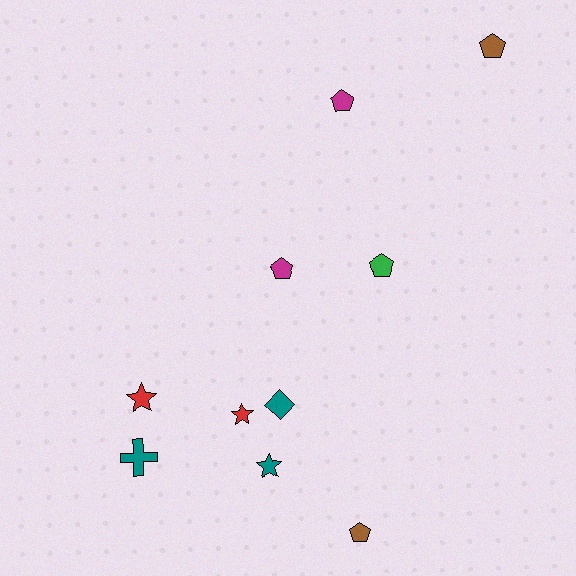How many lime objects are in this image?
There are no lime objects.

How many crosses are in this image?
There is 1 cross.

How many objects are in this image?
There are 10 objects.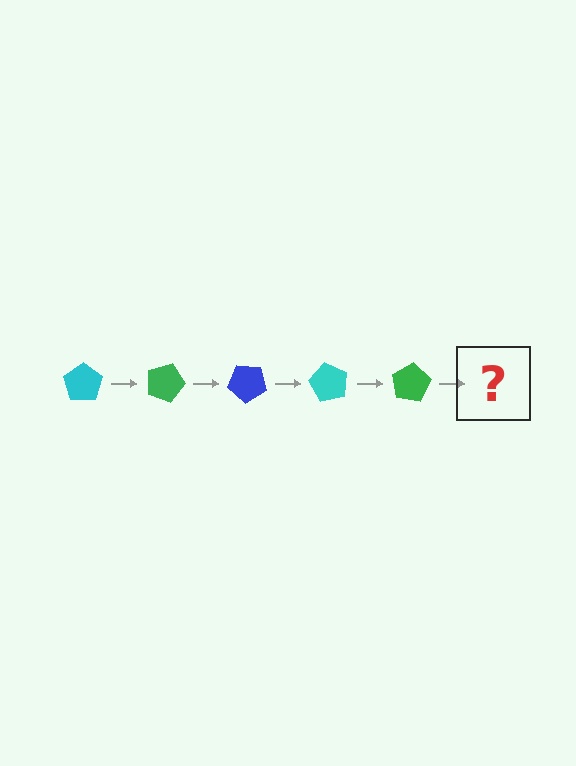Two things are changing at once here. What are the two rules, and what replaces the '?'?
The two rules are that it rotates 20 degrees each step and the color cycles through cyan, green, and blue. The '?' should be a blue pentagon, rotated 100 degrees from the start.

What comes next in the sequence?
The next element should be a blue pentagon, rotated 100 degrees from the start.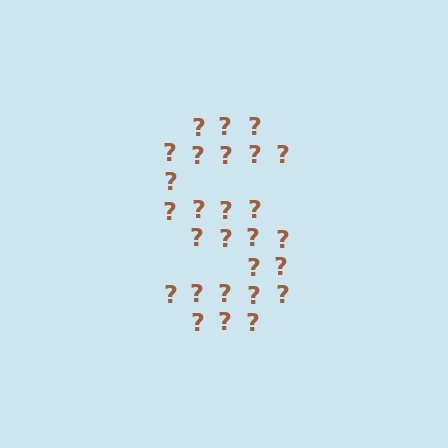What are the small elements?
The small elements are question marks.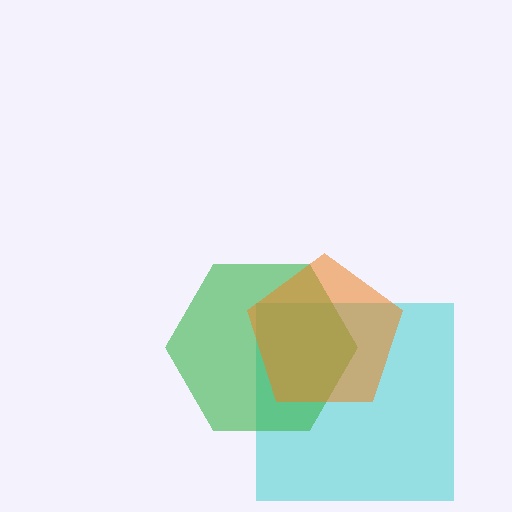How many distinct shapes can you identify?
There are 3 distinct shapes: a cyan square, a green hexagon, an orange pentagon.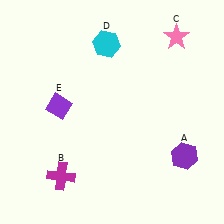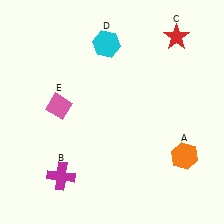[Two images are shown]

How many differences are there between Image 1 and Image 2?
There are 3 differences between the two images.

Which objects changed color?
A changed from purple to orange. C changed from pink to red. E changed from purple to pink.